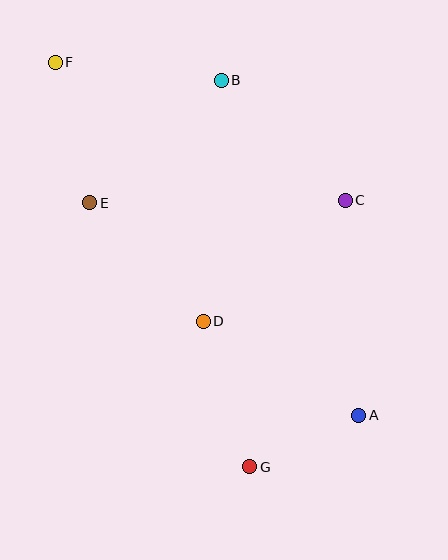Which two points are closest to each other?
Points A and G are closest to each other.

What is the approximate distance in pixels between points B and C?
The distance between B and C is approximately 173 pixels.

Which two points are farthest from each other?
Points A and F are farthest from each other.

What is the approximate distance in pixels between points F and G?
The distance between F and G is approximately 449 pixels.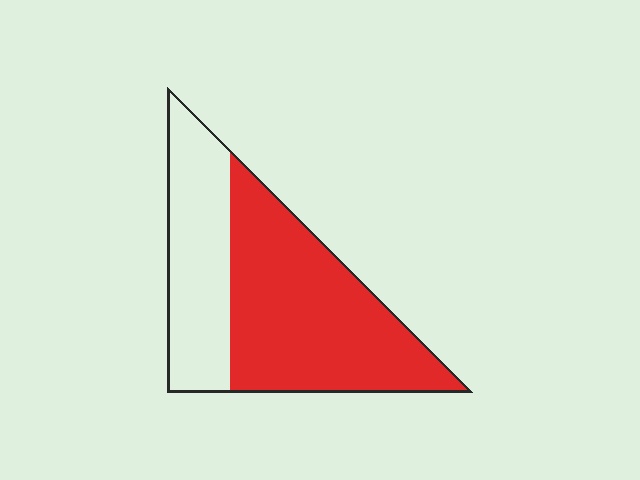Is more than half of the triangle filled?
Yes.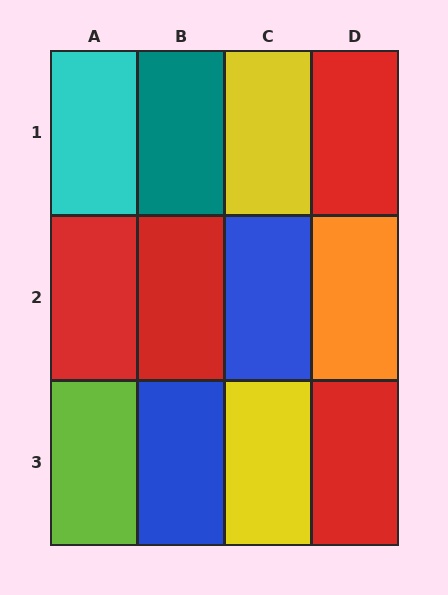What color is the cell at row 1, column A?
Cyan.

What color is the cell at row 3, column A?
Lime.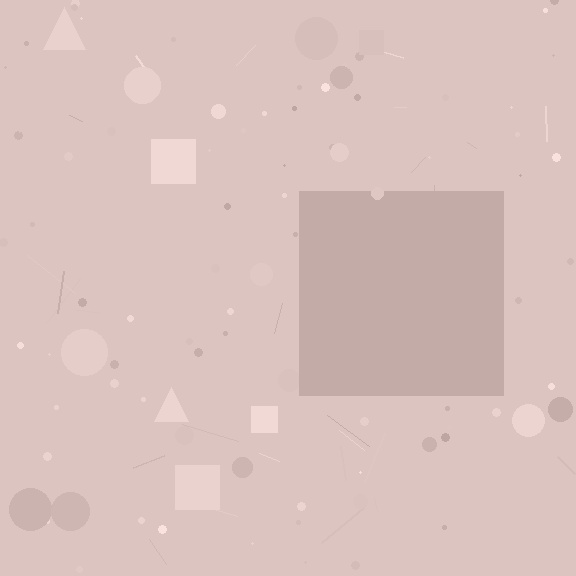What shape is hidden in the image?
A square is hidden in the image.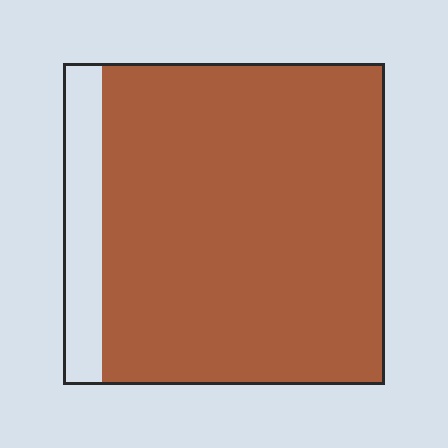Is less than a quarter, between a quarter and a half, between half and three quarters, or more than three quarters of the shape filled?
More than three quarters.